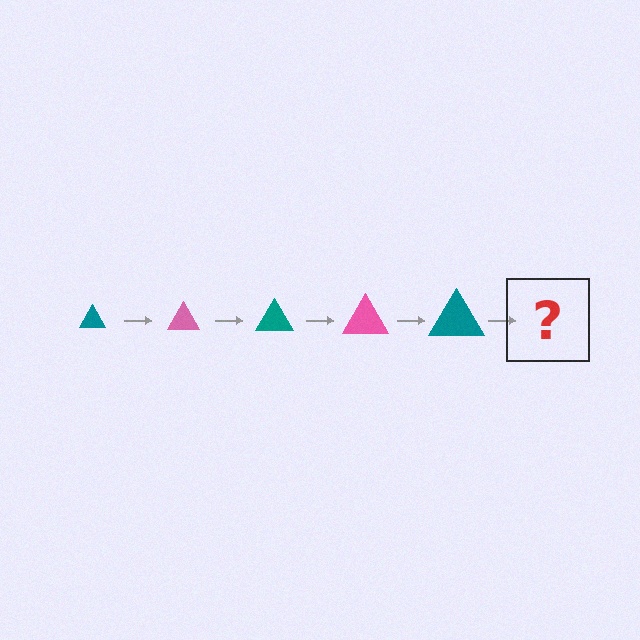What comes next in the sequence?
The next element should be a pink triangle, larger than the previous one.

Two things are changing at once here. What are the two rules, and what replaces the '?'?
The two rules are that the triangle grows larger each step and the color cycles through teal and pink. The '?' should be a pink triangle, larger than the previous one.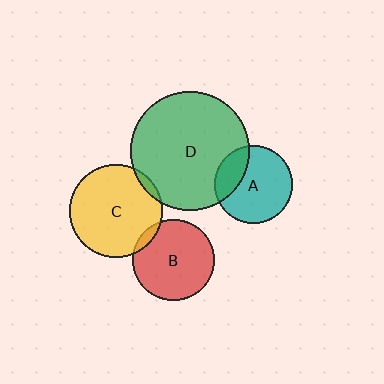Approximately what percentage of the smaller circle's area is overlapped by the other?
Approximately 5%.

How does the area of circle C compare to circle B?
Approximately 1.3 times.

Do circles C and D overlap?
Yes.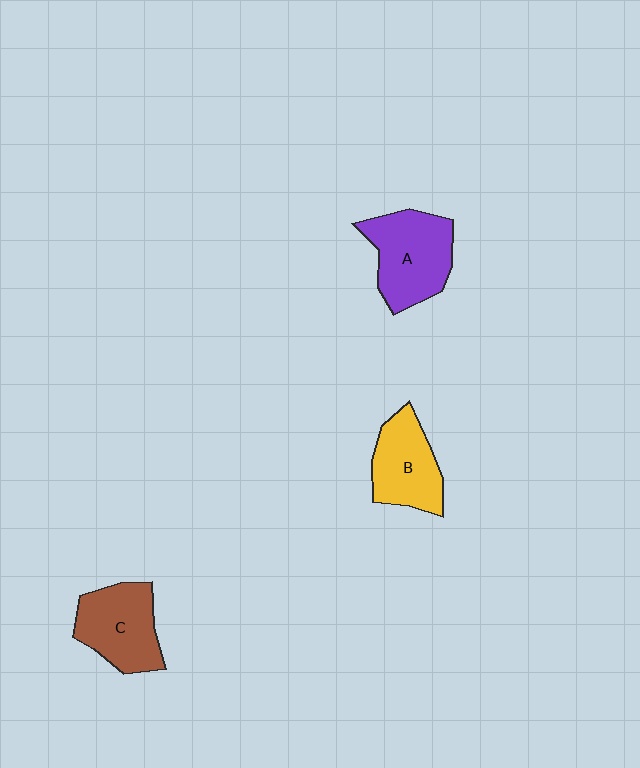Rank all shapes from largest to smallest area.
From largest to smallest: A (purple), C (brown), B (yellow).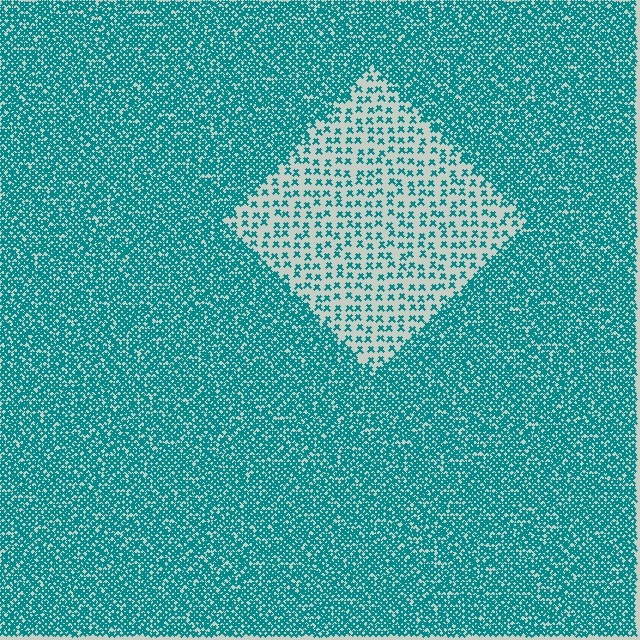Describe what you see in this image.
The image contains small teal elements arranged at two different densities. A diamond-shaped region is visible where the elements are less densely packed than the surrounding area.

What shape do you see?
I see a diamond.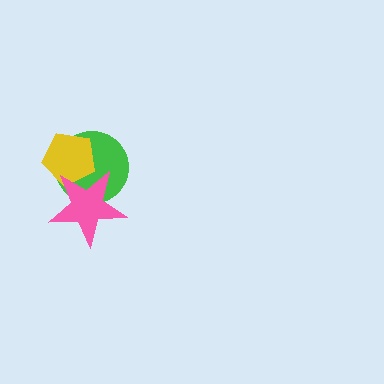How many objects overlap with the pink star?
2 objects overlap with the pink star.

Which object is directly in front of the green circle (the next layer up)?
The yellow pentagon is directly in front of the green circle.